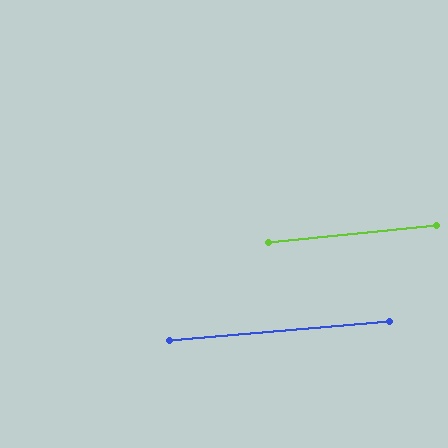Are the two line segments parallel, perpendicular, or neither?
Parallel — their directions differ by only 0.9°.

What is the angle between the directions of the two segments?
Approximately 1 degree.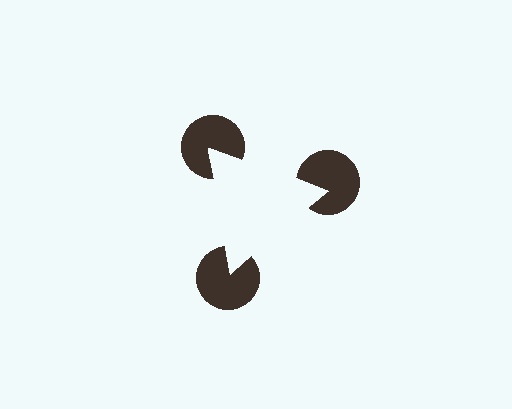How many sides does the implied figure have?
3 sides.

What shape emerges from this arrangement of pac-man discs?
An illusory triangle — its edges are inferred from the aligned wedge cuts in the pac-man discs, not physically drawn.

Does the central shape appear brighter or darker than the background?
It typically appears slightly brighter than the background, even though no actual brightness change is drawn.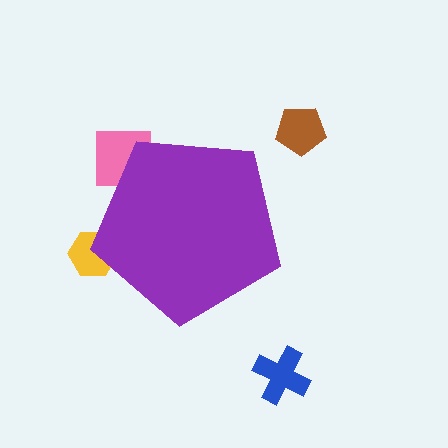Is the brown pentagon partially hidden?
No, the brown pentagon is fully visible.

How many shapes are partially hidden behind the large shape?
2 shapes are partially hidden.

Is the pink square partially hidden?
Yes, the pink square is partially hidden behind the purple pentagon.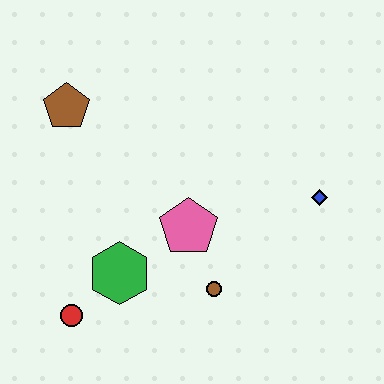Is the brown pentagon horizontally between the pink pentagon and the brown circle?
No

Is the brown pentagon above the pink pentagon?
Yes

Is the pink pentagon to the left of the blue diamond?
Yes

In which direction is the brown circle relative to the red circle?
The brown circle is to the right of the red circle.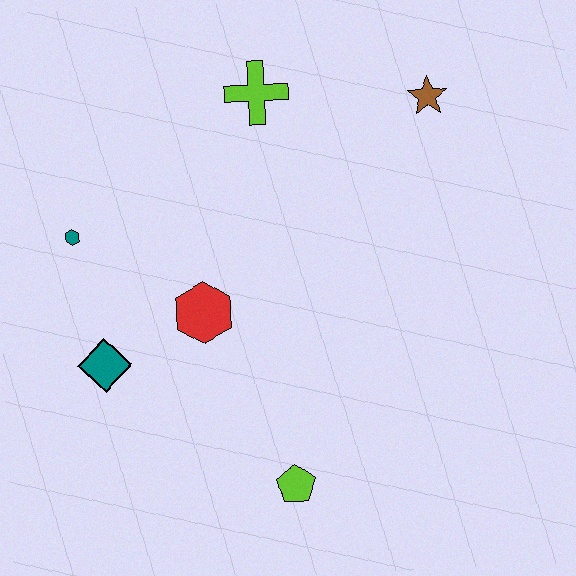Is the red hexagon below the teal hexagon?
Yes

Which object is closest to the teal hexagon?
The teal diamond is closest to the teal hexagon.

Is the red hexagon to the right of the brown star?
No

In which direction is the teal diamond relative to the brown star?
The teal diamond is to the left of the brown star.